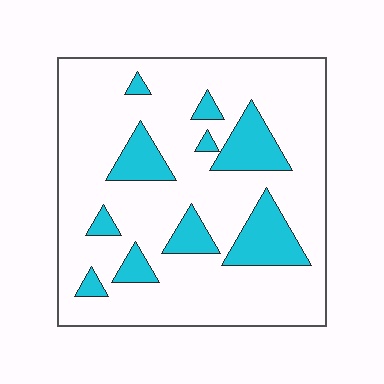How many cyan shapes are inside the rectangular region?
10.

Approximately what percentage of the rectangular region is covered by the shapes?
Approximately 20%.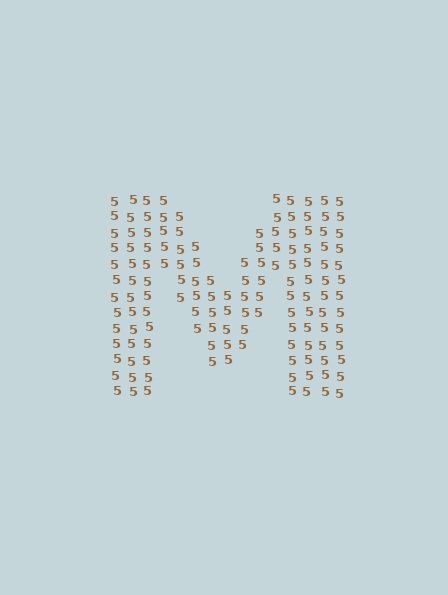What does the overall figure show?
The overall figure shows the letter M.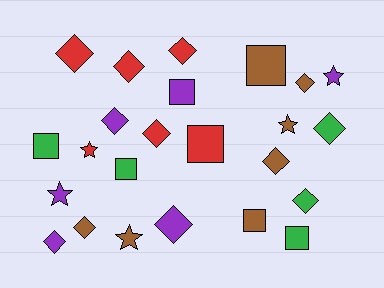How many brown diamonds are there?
There are 3 brown diamonds.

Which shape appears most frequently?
Diamond, with 12 objects.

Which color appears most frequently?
Brown, with 7 objects.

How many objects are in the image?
There are 24 objects.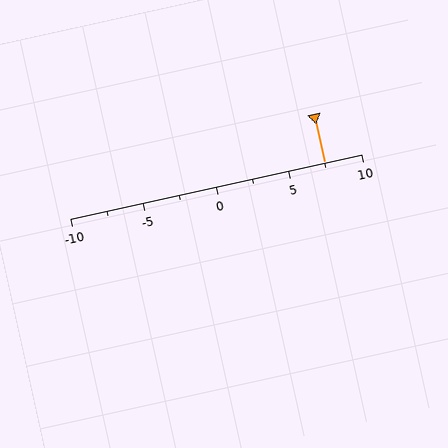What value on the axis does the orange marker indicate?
The marker indicates approximately 7.5.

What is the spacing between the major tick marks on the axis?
The major ticks are spaced 5 apart.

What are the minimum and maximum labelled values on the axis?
The axis runs from -10 to 10.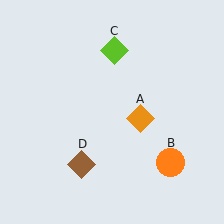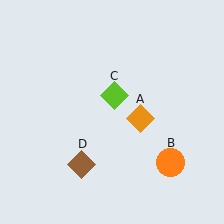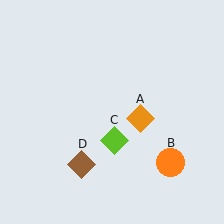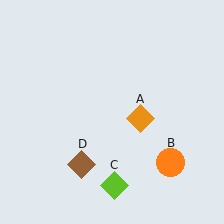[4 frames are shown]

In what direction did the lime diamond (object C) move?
The lime diamond (object C) moved down.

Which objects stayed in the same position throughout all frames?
Orange diamond (object A) and orange circle (object B) and brown diamond (object D) remained stationary.